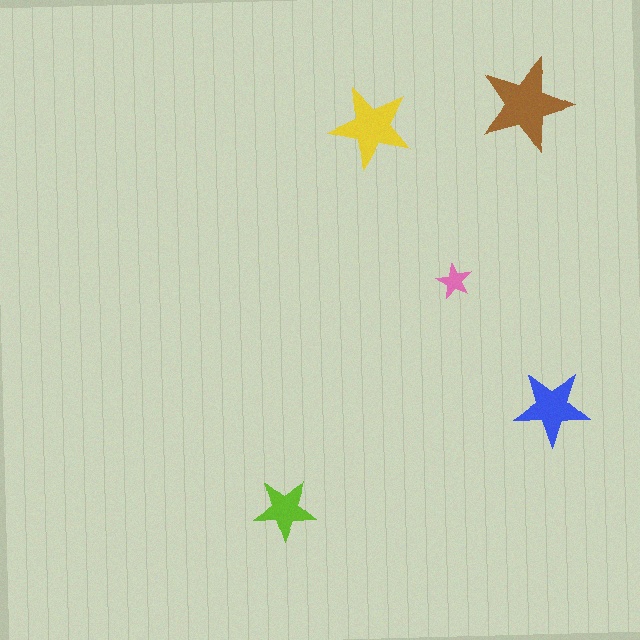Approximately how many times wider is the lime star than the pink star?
About 2 times wider.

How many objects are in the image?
There are 5 objects in the image.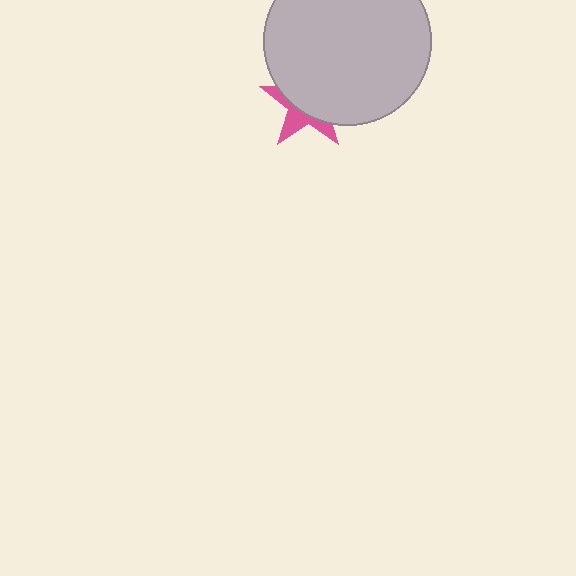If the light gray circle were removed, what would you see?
You would see the complete pink star.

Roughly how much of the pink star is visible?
A small part of it is visible (roughly 36%).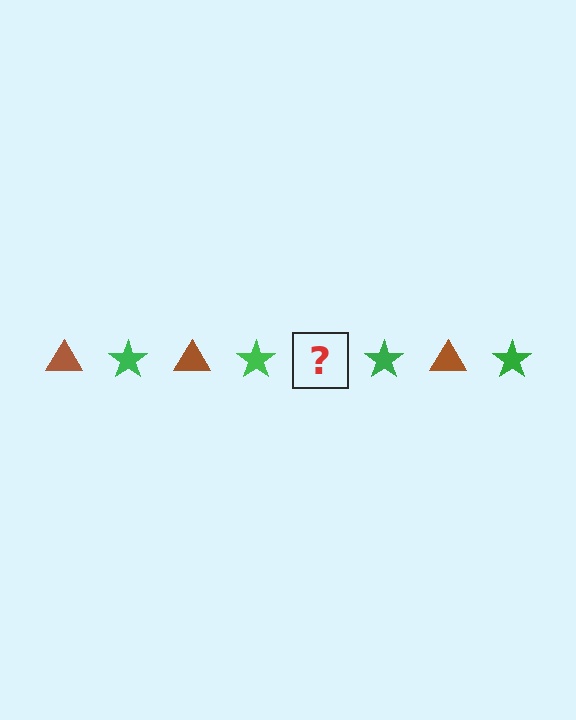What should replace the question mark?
The question mark should be replaced with a brown triangle.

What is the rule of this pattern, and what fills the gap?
The rule is that the pattern alternates between brown triangle and green star. The gap should be filled with a brown triangle.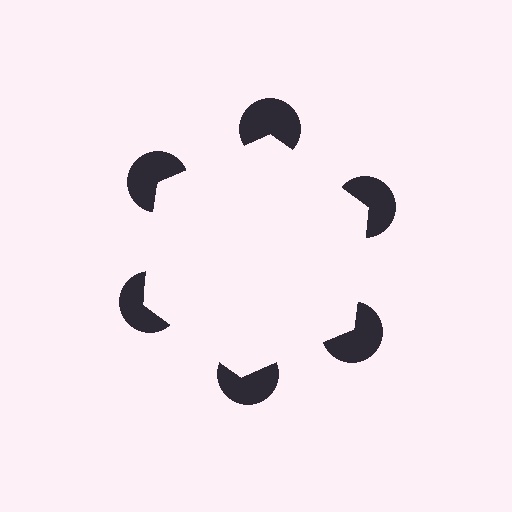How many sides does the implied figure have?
6 sides.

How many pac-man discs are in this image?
There are 6 — one at each vertex of the illusory hexagon.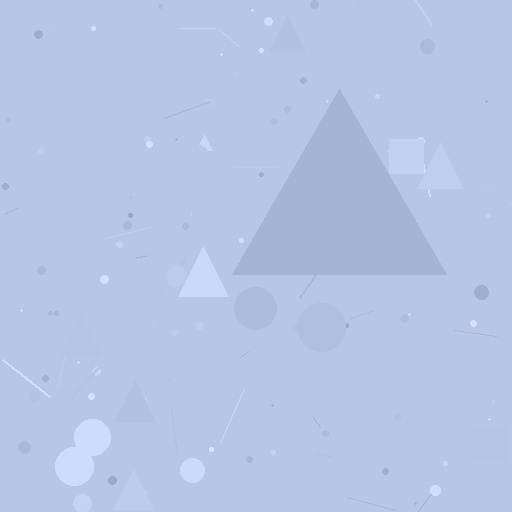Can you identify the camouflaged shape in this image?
The camouflaged shape is a triangle.